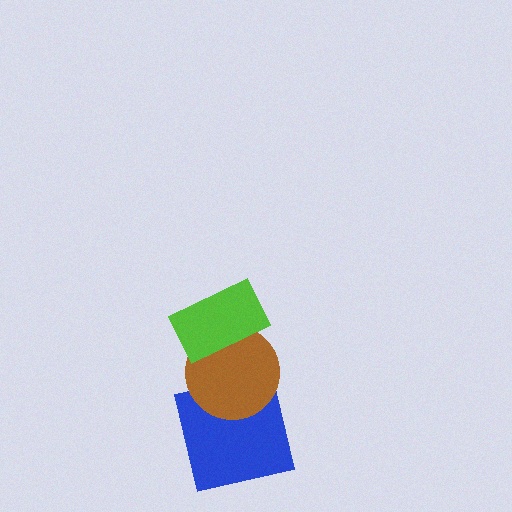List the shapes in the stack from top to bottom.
From top to bottom: the lime rectangle, the brown circle, the blue square.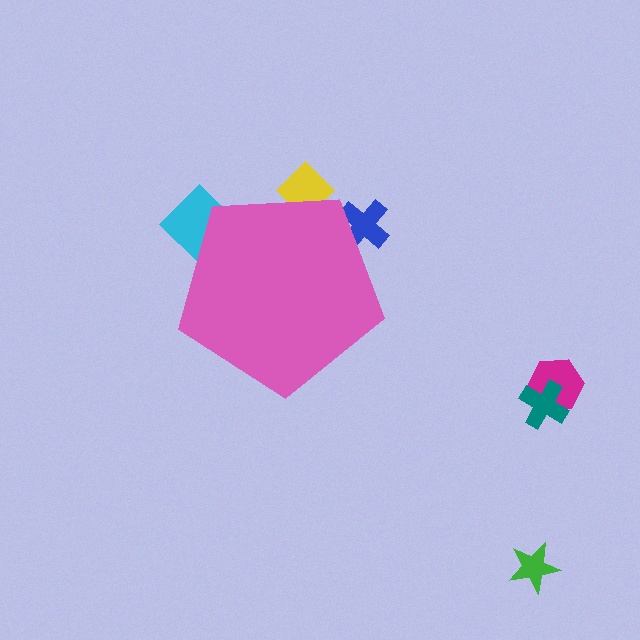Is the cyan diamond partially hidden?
Yes, the cyan diamond is partially hidden behind the pink pentagon.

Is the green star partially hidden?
No, the green star is fully visible.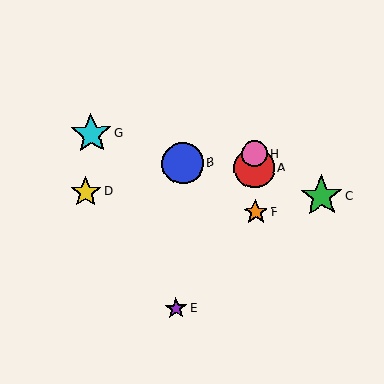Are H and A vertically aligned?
Yes, both are at x≈254.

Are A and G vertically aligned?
No, A is at x≈254 and G is at x≈91.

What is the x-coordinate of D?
Object D is at x≈86.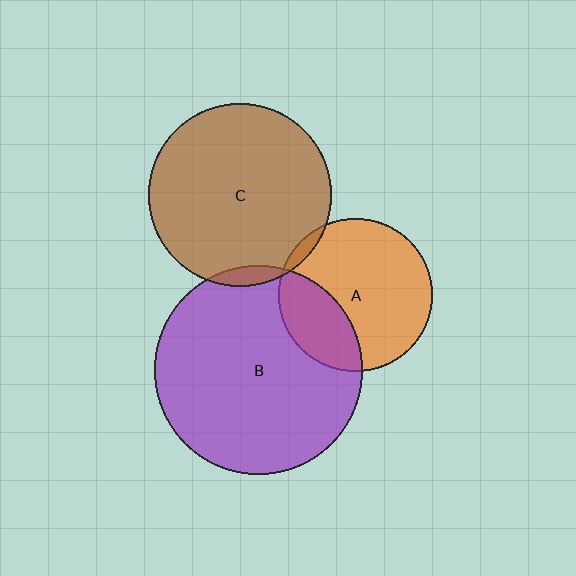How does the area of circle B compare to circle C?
Approximately 1.3 times.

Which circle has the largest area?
Circle B (purple).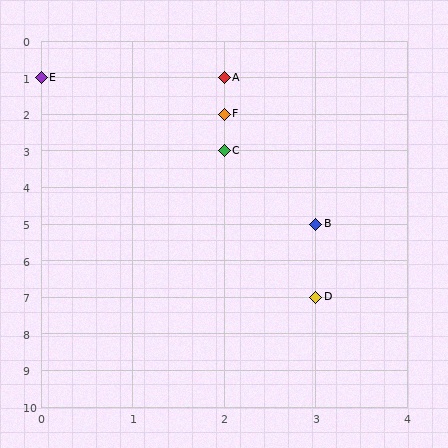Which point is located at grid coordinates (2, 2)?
Point F is at (2, 2).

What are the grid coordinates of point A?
Point A is at grid coordinates (2, 1).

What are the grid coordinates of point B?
Point B is at grid coordinates (3, 5).